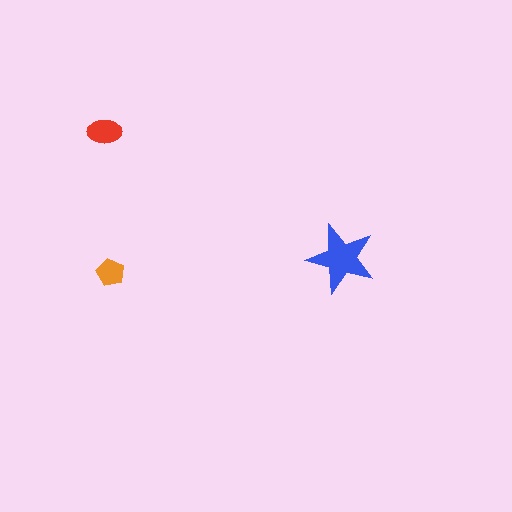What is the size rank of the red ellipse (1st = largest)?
2nd.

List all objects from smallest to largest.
The orange pentagon, the red ellipse, the blue star.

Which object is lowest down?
The orange pentagon is bottommost.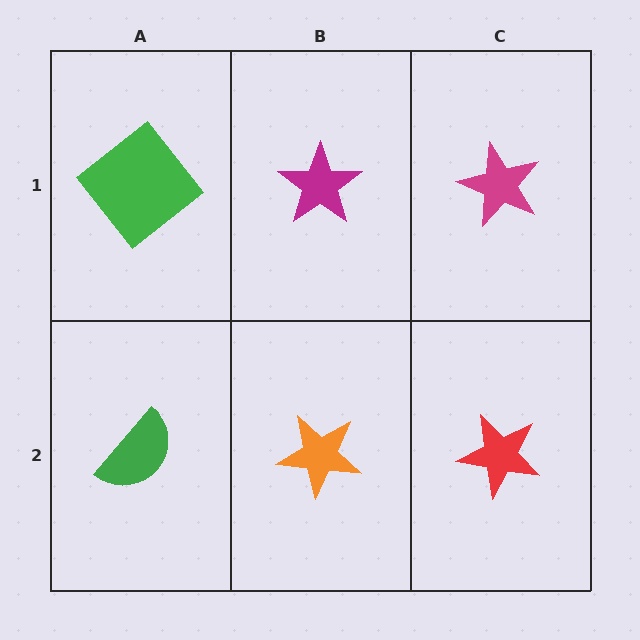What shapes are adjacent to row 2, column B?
A magenta star (row 1, column B), a green semicircle (row 2, column A), a red star (row 2, column C).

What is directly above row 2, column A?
A green diamond.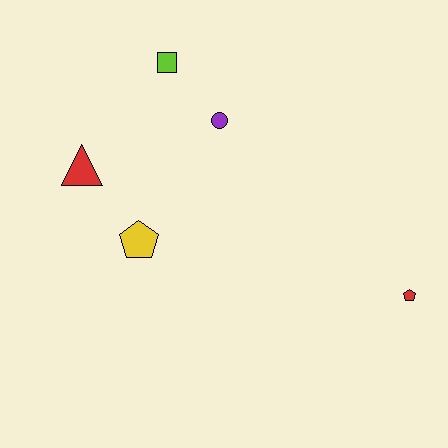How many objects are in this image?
There are 5 objects.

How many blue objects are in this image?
There are no blue objects.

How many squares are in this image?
There is 1 square.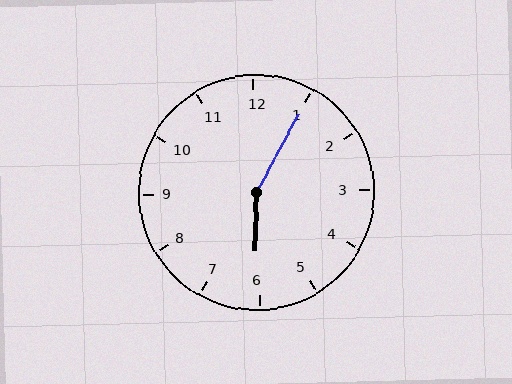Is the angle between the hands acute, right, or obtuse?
It is obtuse.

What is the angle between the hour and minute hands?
Approximately 152 degrees.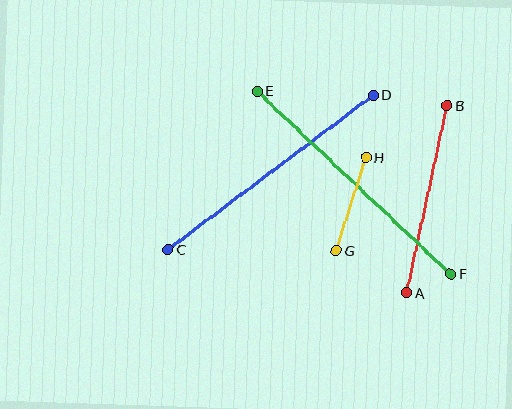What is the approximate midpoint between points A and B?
The midpoint is at approximately (427, 199) pixels.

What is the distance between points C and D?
The distance is approximately 256 pixels.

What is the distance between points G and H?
The distance is approximately 98 pixels.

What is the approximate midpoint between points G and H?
The midpoint is at approximately (351, 204) pixels.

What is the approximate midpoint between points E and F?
The midpoint is at approximately (354, 183) pixels.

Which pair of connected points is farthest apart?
Points E and F are farthest apart.